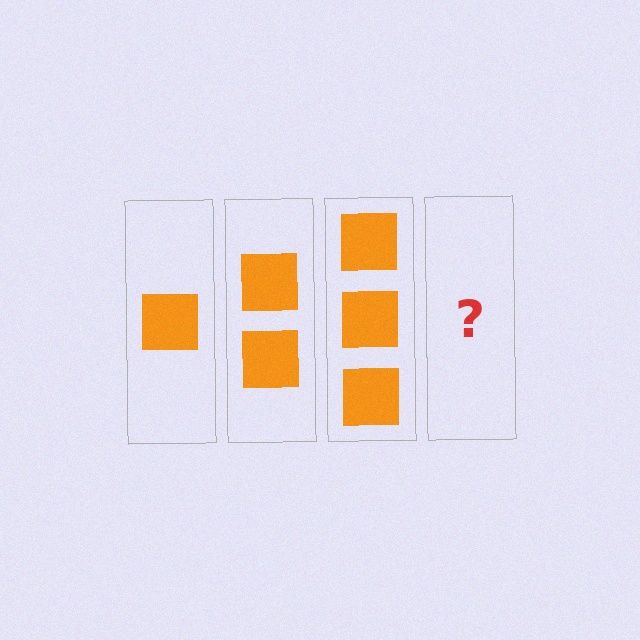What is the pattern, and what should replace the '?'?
The pattern is that each step adds one more square. The '?' should be 4 squares.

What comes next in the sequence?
The next element should be 4 squares.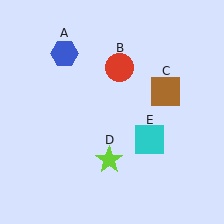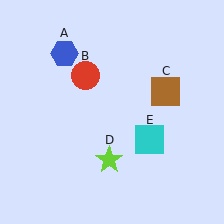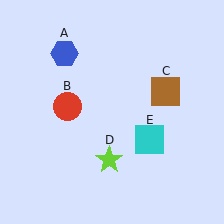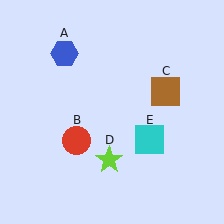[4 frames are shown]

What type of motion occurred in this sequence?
The red circle (object B) rotated counterclockwise around the center of the scene.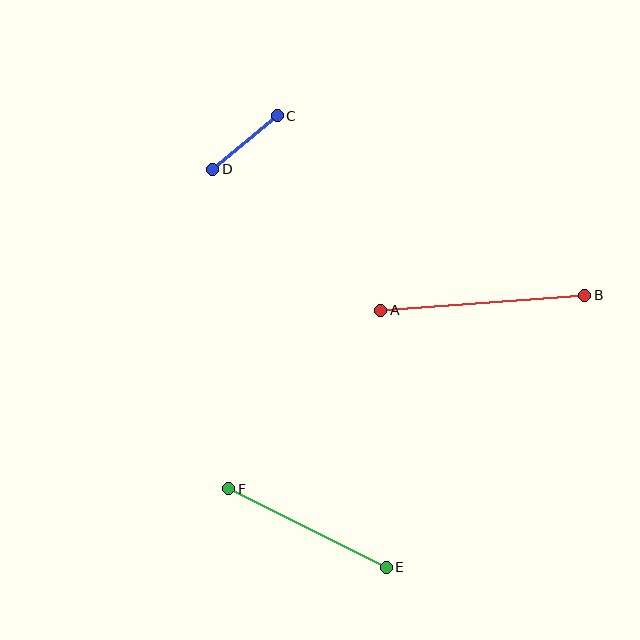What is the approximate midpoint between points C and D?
The midpoint is at approximately (245, 142) pixels.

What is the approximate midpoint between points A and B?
The midpoint is at approximately (483, 303) pixels.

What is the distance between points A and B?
The distance is approximately 204 pixels.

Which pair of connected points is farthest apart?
Points A and B are farthest apart.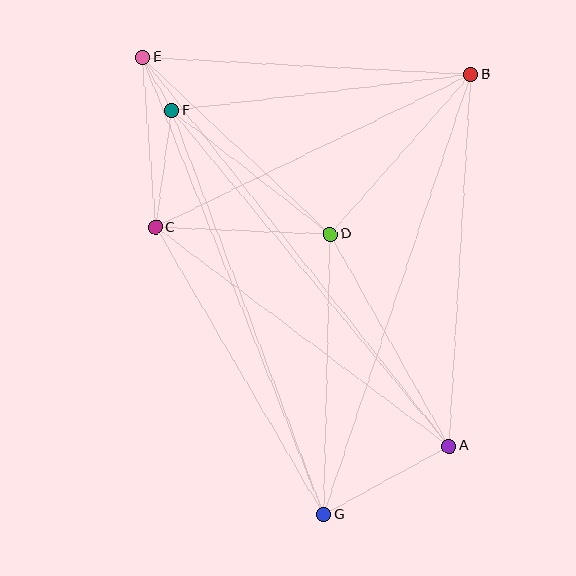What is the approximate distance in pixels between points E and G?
The distance between E and G is approximately 492 pixels.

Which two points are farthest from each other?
Points A and E are farthest from each other.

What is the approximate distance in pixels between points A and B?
The distance between A and B is approximately 373 pixels.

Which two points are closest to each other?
Points E and F are closest to each other.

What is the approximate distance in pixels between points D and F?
The distance between D and F is approximately 201 pixels.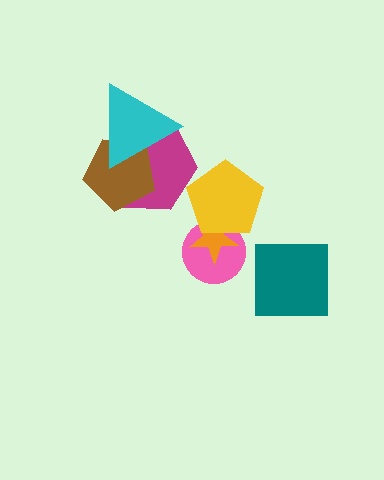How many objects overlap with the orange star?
2 objects overlap with the orange star.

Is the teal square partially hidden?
No, no other shape covers it.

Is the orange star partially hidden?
Yes, it is partially covered by another shape.